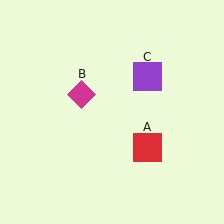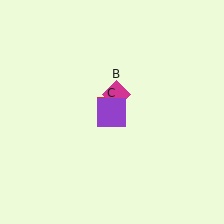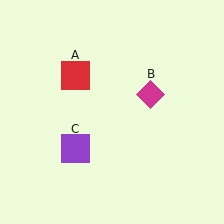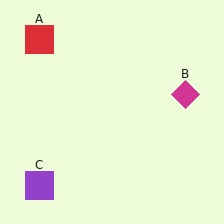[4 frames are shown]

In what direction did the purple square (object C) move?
The purple square (object C) moved down and to the left.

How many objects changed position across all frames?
3 objects changed position: red square (object A), magenta diamond (object B), purple square (object C).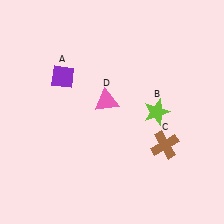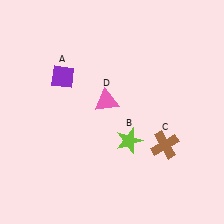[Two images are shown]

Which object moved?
The lime star (B) moved down.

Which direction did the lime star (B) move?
The lime star (B) moved down.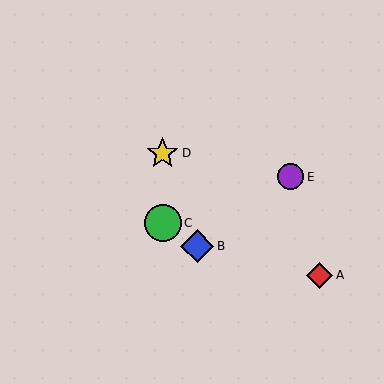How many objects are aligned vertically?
2 objects (C, D) are aligned vertically.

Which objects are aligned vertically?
Objects C, D are aligned vertically.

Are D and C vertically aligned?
Yes, both are at x≈163.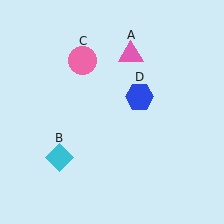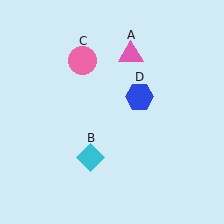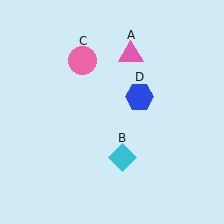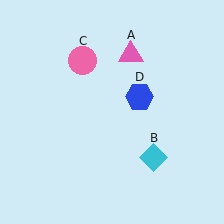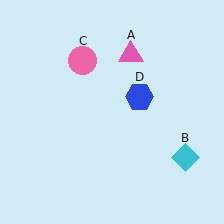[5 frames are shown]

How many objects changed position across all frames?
1 object changed position: cyan diamond (object B).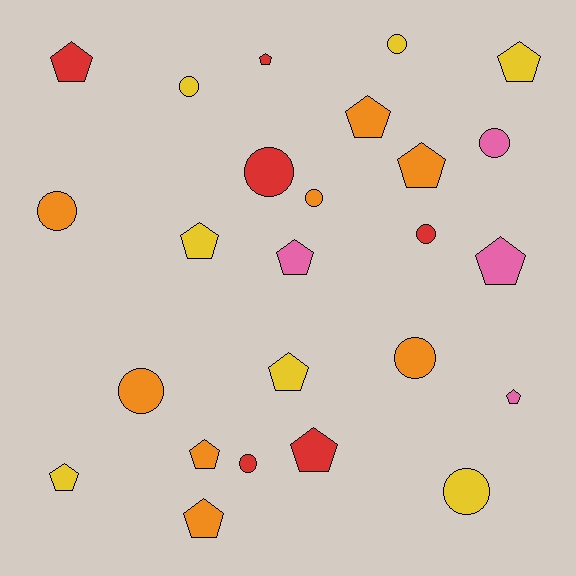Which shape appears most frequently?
Pentagon, with 14 objects.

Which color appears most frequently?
Orange, with 8 objects.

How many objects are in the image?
There are 25 objects.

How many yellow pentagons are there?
There are 4 yellow pentagons.